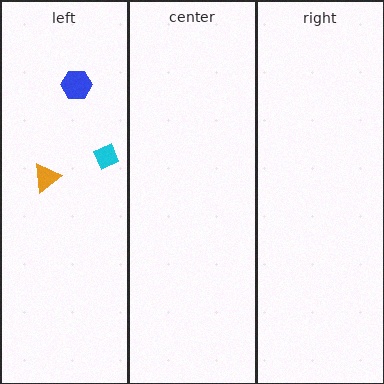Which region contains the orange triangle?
The left region.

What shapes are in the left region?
The blue hexagon, the orange triangle, the cyan diamond.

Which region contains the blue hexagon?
The left region.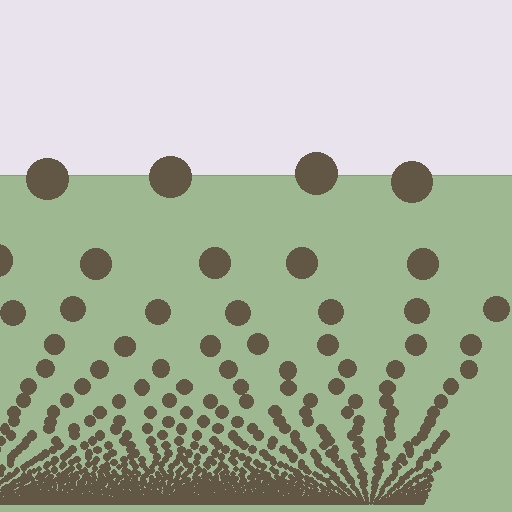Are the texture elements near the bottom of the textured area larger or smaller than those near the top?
Smaller. The gradient is inverted — elements near the bottom are smaller and denser.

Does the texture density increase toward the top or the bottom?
Density increases toward the bottom.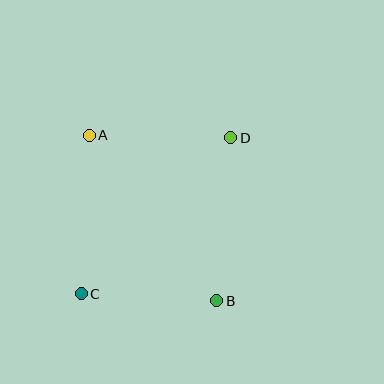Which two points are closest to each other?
Points B and C are closest to each other.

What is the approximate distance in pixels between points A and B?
The distance between A and B is approximately 209 pixels.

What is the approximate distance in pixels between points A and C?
The distance between A and C is approximately 158 pixels.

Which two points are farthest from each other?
Points C and D are farthest from each other.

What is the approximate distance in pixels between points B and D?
The distance between B and D is approximately 164 pixels.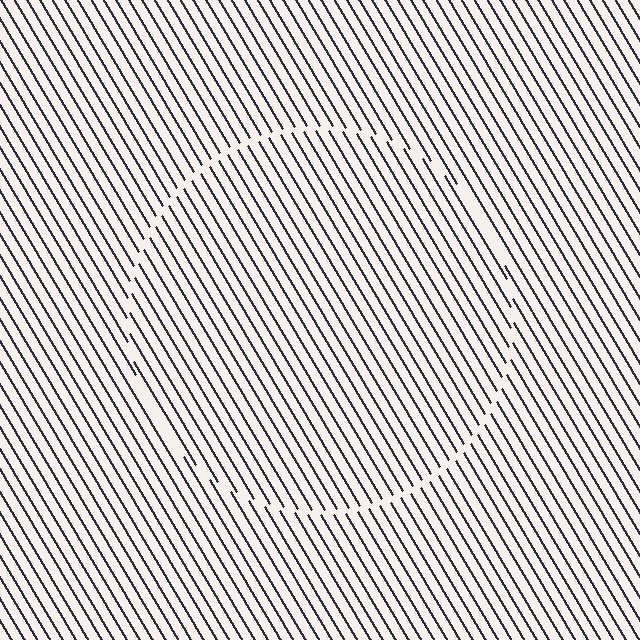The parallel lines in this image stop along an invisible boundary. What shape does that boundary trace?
An illusory circle. The interior of the shape contains the same grating, shifted by half a period — the contour is defined by the phase discontinuity where line-ends from the inner and outer gratings abut.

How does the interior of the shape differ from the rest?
The interior of the shape contains the same grating, shifted by half a period — the contour is defined by the phase discontinuity where line-ends from the inner and outer gratings abut.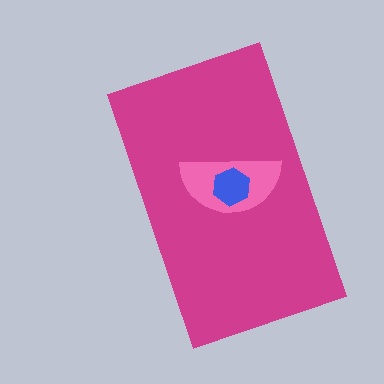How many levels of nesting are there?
3.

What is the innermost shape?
The blue hexagon.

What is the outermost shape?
The magenta rectangle.